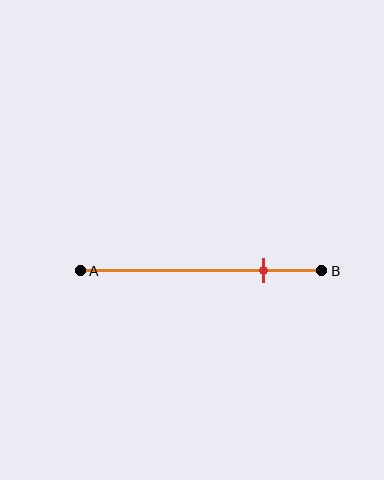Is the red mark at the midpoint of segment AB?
No, the mark is at about 75% from A, not at the 50% midpoint.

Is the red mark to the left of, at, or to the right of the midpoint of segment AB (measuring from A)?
The red mark is to the right of the midpoint of segment AB.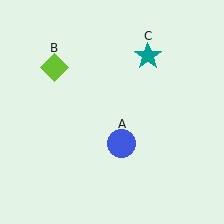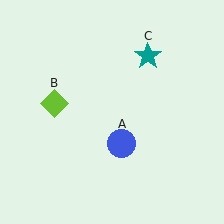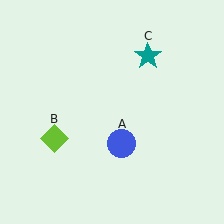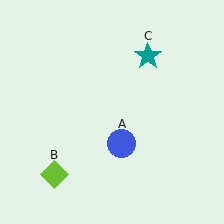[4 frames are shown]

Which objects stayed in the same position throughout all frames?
Blue circle (object A) and teal star (object C) remained stationary.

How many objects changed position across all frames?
1 object changed position: lime diamond (object B).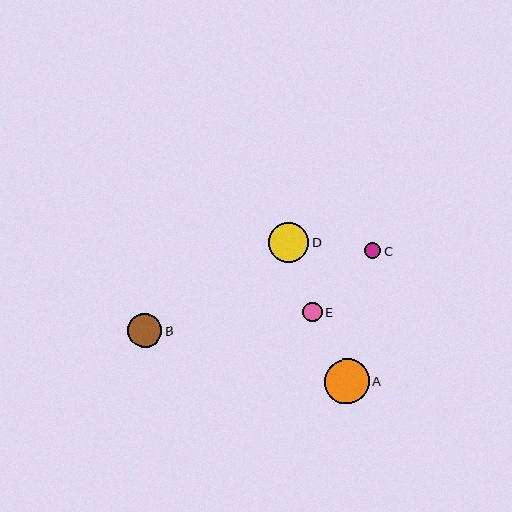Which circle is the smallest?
Circle C is the smallest with a size of approximately 16 pixels.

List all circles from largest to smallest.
From largest to smallest: A, D, B, E, C.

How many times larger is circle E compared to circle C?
Circle E is approximately 1.2 times the size of circle C.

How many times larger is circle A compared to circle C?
Circle A is approximately 2.8 times the size of circle C.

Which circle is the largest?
Circle A is the largest with a size of approximately 45 pixels.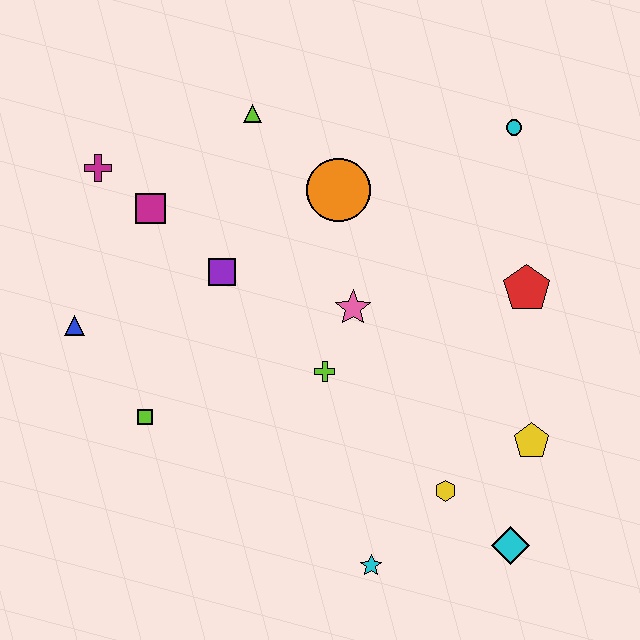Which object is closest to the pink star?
The lime cross is closest to the pink star.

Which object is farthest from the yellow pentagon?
The magenta cross is farthest from the yellow pentagon.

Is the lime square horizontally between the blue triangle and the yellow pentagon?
Yes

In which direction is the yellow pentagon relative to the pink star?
The yellow pentagon is to the right of the pink star.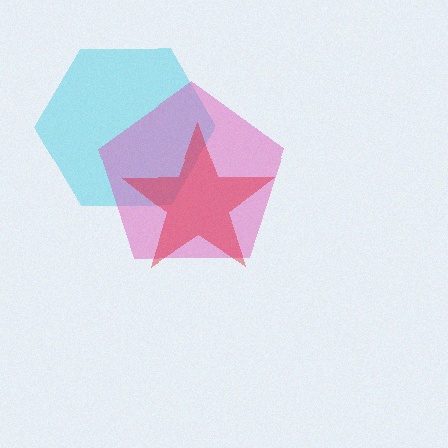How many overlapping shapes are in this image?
There are 3 overlapping shapes in the image.